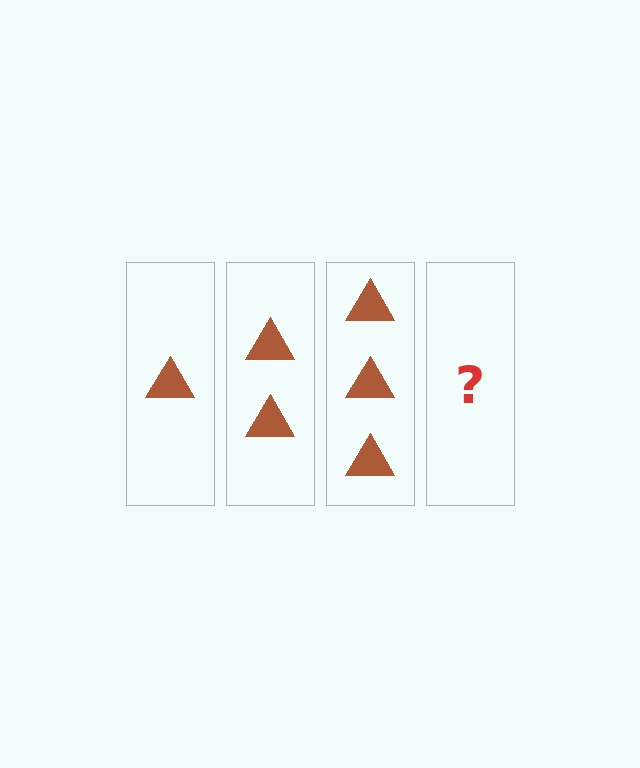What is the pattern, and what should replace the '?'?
The pattern is that each step adds one more triangle. The '?' should be 4 triangles.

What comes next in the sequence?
The next element should be 4 triangles.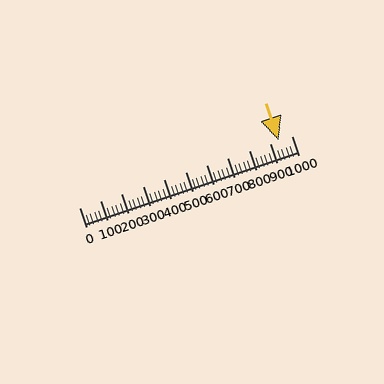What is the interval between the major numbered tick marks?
The major tick marks are spaced 100 units apart.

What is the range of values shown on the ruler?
The ruler shows values from 0 to 1000.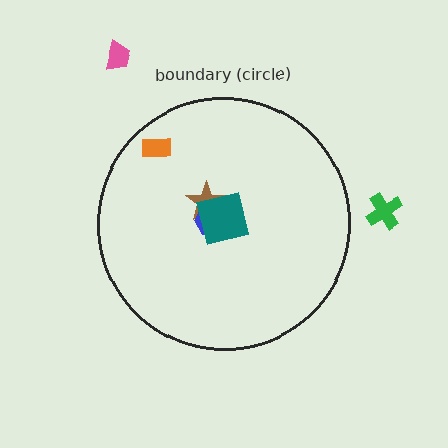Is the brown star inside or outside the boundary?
Inside.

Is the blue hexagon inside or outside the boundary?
Inside.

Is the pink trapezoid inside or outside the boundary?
Outside.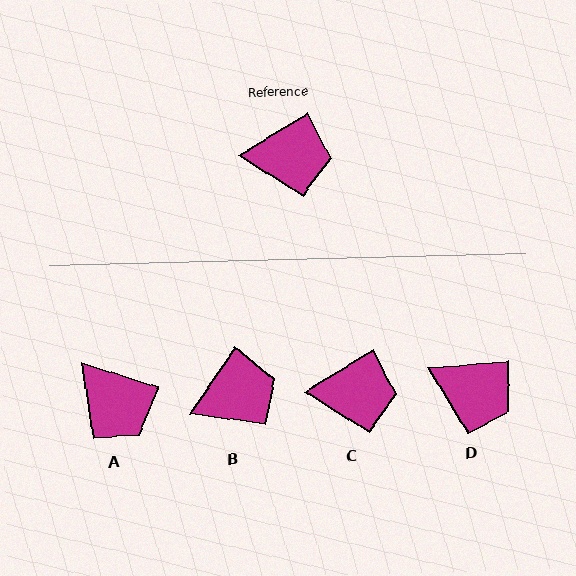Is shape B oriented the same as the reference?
No, it is off by about 24 degrees.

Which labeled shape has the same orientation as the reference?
C.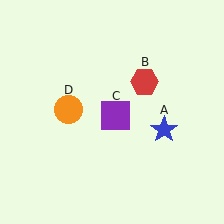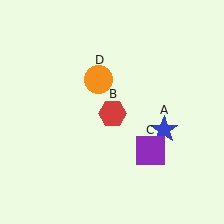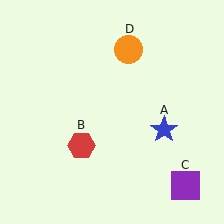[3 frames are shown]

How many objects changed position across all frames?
3 objects changed position: red hexagon (object B), purple square (object C), orange circle (object D).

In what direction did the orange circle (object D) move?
The orange circle (object D) moved up and to the right.